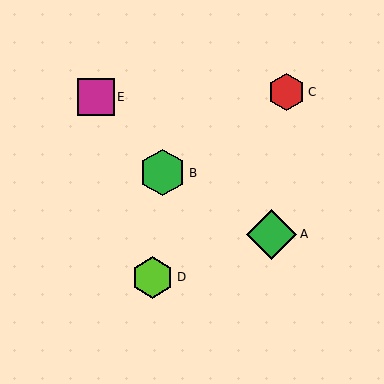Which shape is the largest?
The green diamond (labeled A) is the largest.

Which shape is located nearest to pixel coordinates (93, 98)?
The magenta square (labeled E) at (96, 97) is nearest to that location.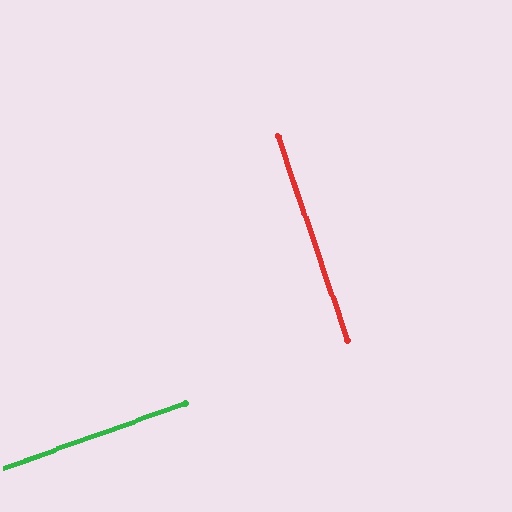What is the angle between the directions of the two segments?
Approximately 89 degrees.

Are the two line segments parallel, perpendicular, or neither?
Perpendicular — they meet at approximately 89°.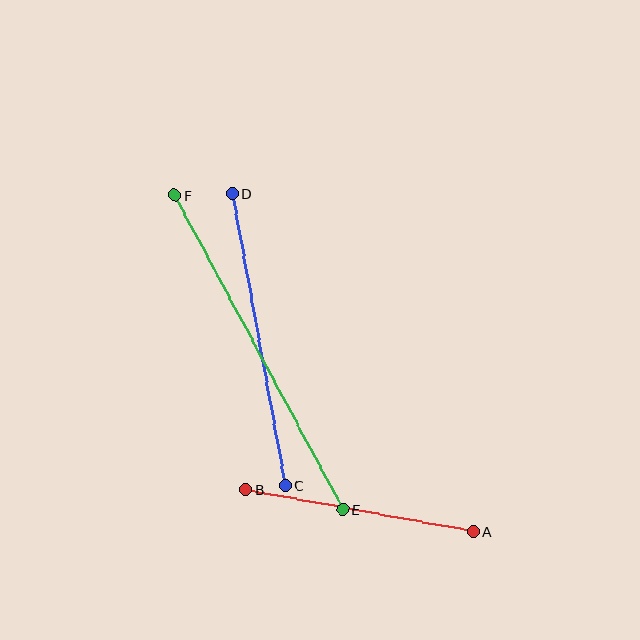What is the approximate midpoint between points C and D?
The midpoint is at approximately (259, 340) pixels.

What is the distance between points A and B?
The distance is approximately 231 pixels.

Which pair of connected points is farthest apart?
Points E and F are farthest apart.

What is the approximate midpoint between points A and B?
The midpoint is at approximately (359, 510) pixels.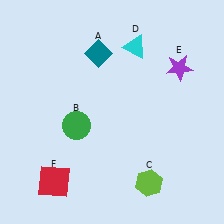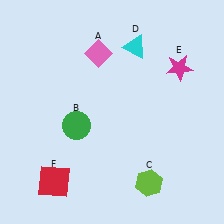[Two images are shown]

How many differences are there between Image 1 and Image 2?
There are 2 differences between the two images.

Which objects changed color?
A changed from teal to pink. E changed from purple to magenta.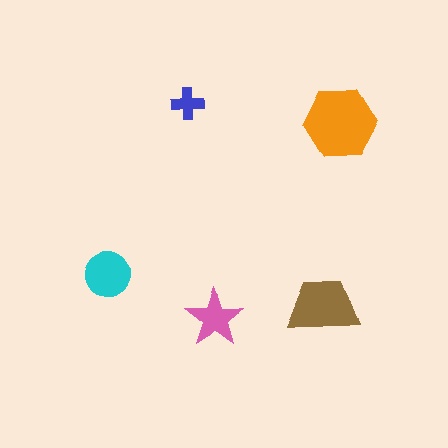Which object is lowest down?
The pink star is bottommost.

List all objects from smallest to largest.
The blue cross, the pink star, the cyan circle, the brown trapezoid, the orange hexagon.